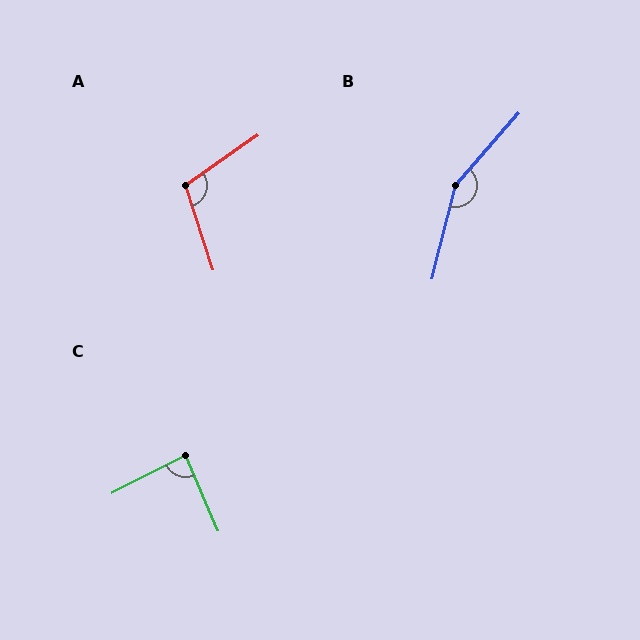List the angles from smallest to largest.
C (86°), A (106°), B (153°).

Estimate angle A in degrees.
Approximately 106 degrees.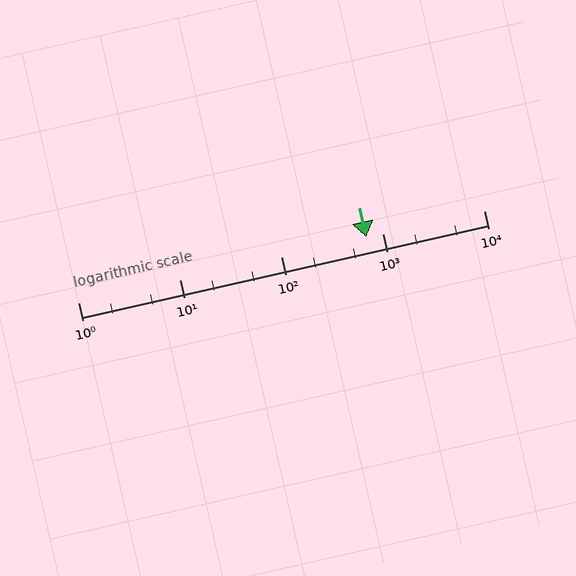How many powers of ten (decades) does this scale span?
The scale spans 4 decades, from 1 to 10000.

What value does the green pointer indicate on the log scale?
The pointer indicates approximately 690.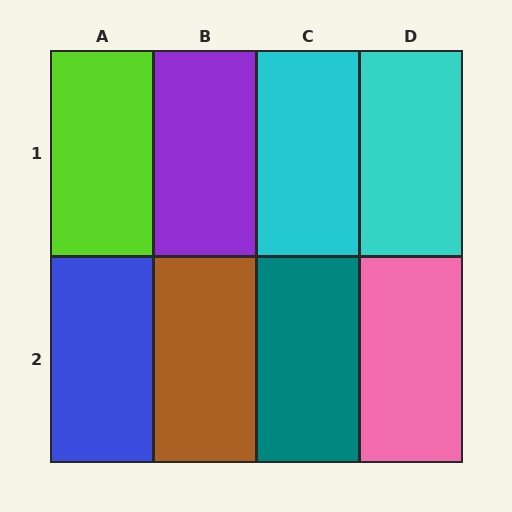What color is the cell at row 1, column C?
Cyan.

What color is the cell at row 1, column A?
Lime.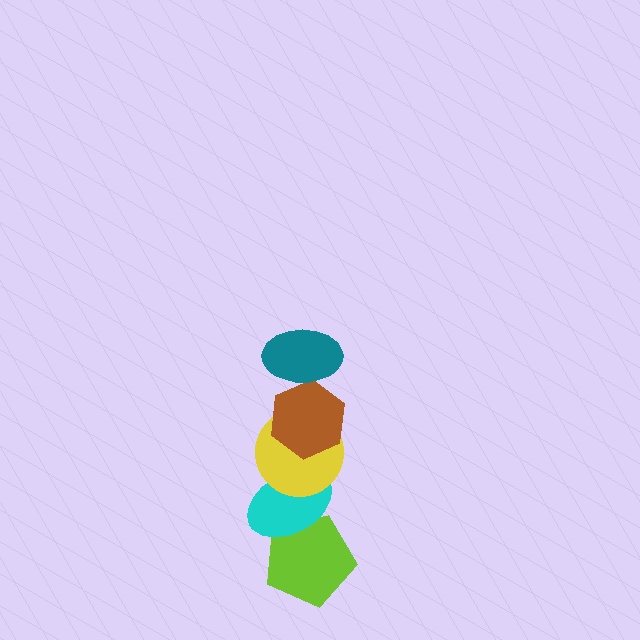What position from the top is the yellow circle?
The yellow circle is 3rd from the top.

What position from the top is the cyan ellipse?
The cyan ellipse is 4th from the top.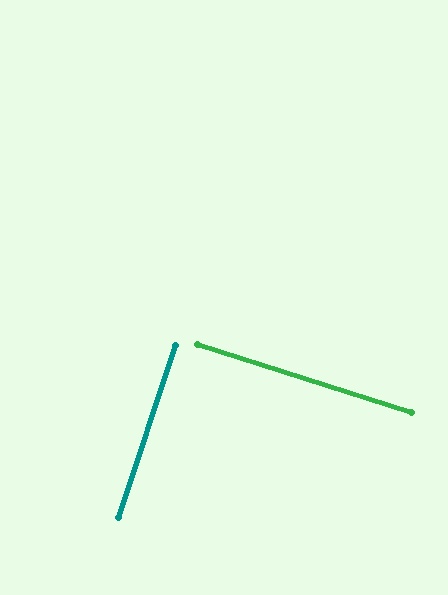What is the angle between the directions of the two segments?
Approximately 89 degrees.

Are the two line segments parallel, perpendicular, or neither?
Perpendicular — they meet at approximately 89°.